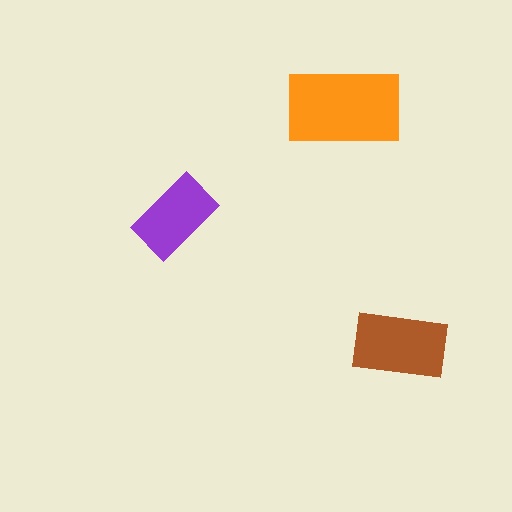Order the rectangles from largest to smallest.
the orange one, the brown one, the purple one.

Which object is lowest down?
The brown rectangle is bottommost.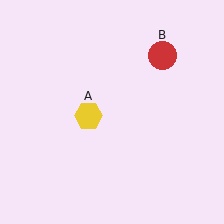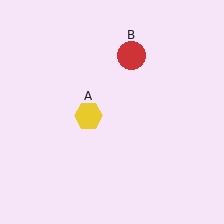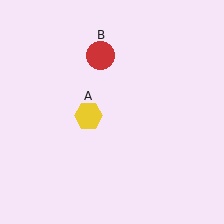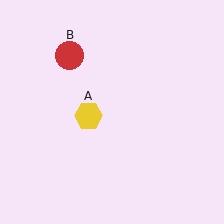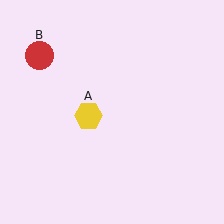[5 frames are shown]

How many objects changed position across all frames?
1 object changed position: red circle (object B).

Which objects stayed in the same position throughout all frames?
Yellow hexagon (object A) remained stationary.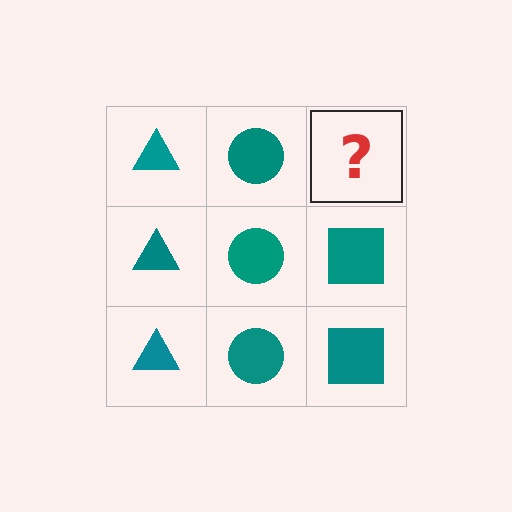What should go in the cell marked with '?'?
The missing cell should contain a teal square.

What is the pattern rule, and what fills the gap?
The rule is that each column has a consistent shape. The gap should be filled with a teal square.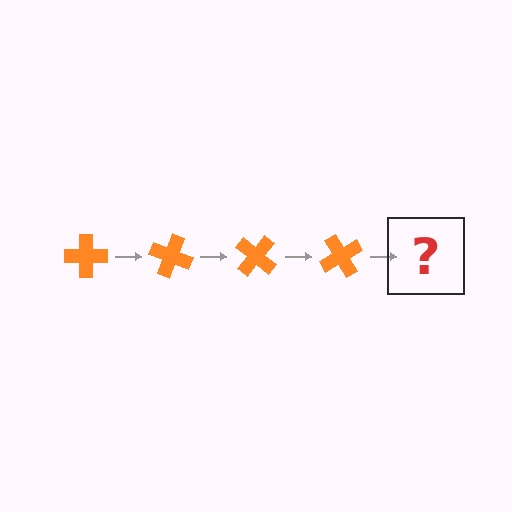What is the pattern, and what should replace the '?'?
The pattern is that the cross rotates 20 degrees each step. The '?' should be an orange cross rotated 80 degrees.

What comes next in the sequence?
The next element should be an orange cross rotated 80 degrees.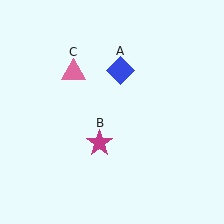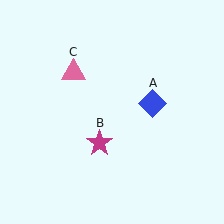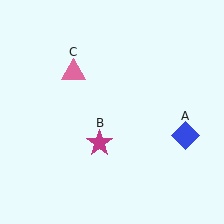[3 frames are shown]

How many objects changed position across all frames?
1 object changed position: blue diamond (object A).